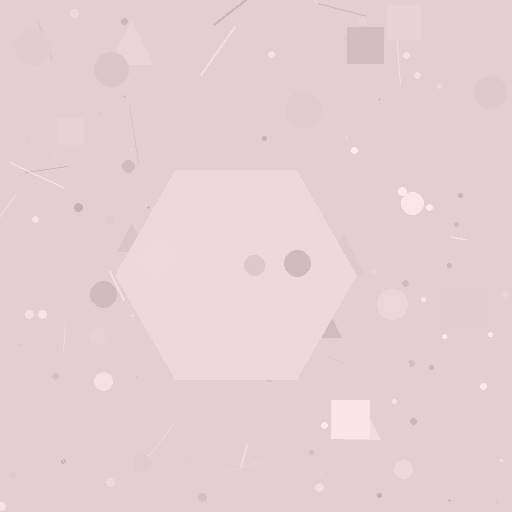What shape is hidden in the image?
A hexagon is hidden in the image.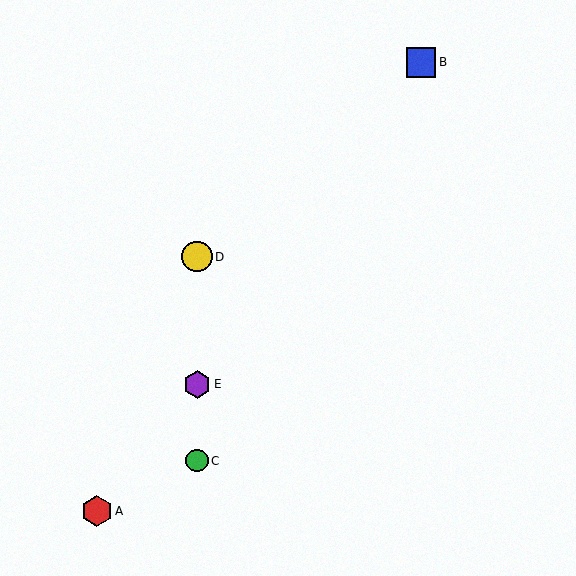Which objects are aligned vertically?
Objects C, D, E are aligned vertically.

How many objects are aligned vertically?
3 objects (C, D, E) are aligned vertically.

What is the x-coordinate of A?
Object A is at x≈97.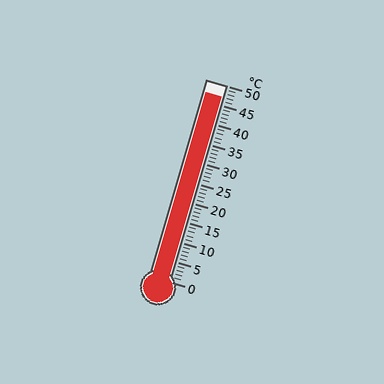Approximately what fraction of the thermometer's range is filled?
The thermometer is filled to approximately 95% of its range.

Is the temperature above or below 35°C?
The temperature is above 35°C.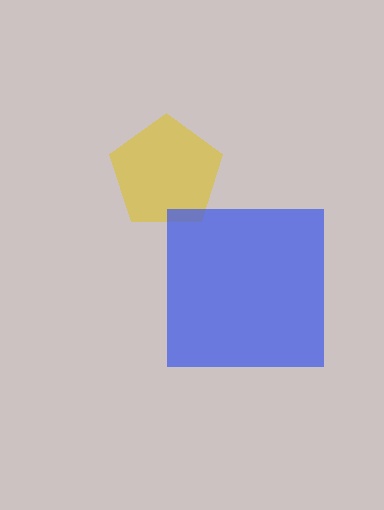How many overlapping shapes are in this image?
There are 2 overlapping shapes in the image.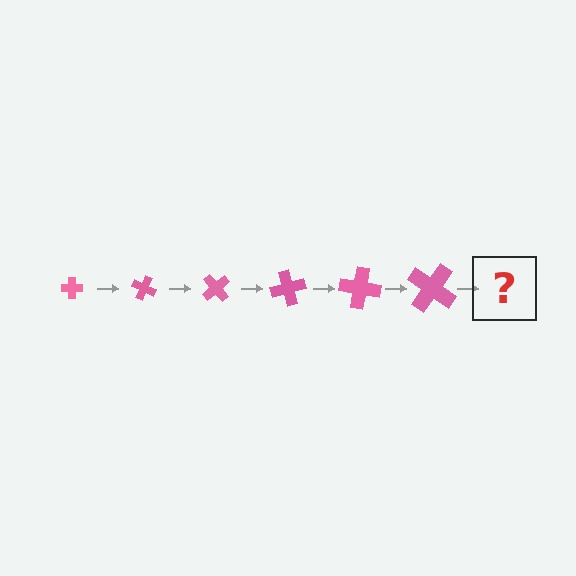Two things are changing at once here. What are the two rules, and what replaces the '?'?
The two rules are that the cross grows larger each step and it rotates 25 degrees each step. The '?' should be a cross, larger than the previous one and rotated 150 degrees from the start.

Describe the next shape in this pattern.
It should be a cross, larger than the previous one and rotated 150 degrees from the start.